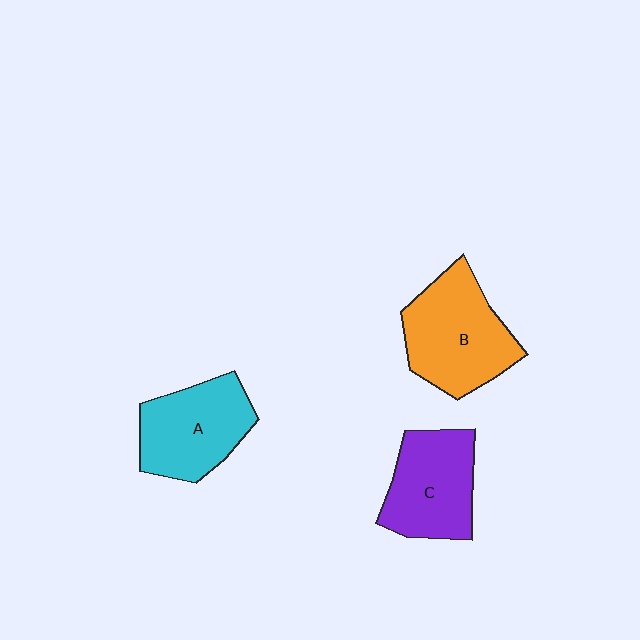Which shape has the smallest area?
Shape C (purple).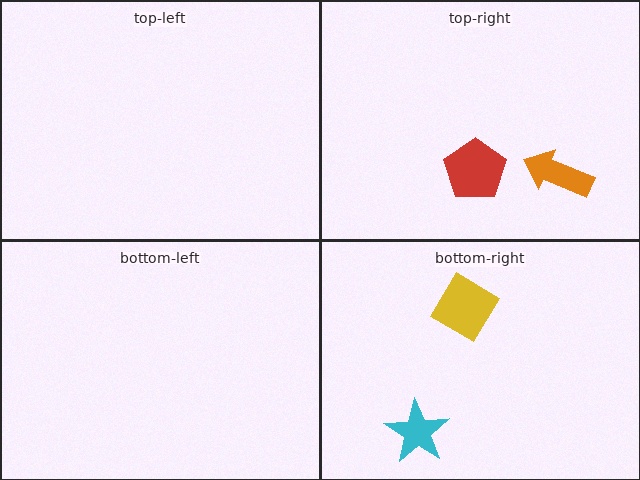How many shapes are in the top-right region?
2.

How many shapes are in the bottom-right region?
2.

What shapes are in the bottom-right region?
The cyan star, the yellow diamond.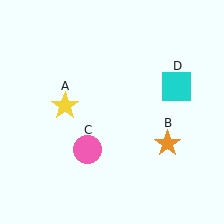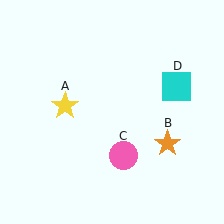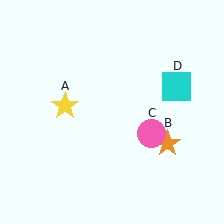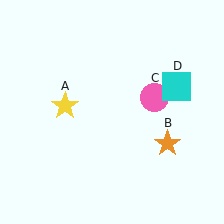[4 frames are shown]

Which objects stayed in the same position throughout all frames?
Yellow star (object A) and orange star (object B) and cyan square (object D) remained stationary.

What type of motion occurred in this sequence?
The pink circle (object C) rotated counterclockwise around the center of the scene.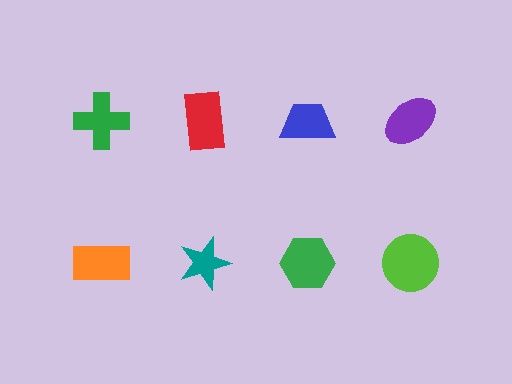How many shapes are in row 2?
4 shapes.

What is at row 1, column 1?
A green cross.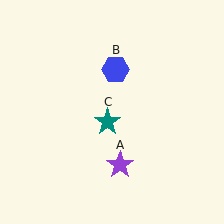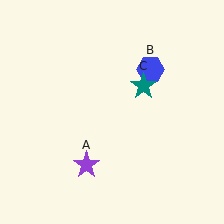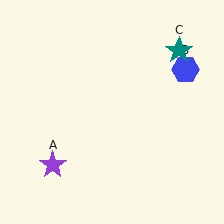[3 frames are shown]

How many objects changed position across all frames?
3 objects changed position: purple star (object A), blue hexagon (object B), teal star (object C).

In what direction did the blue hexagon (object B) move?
The blue hexagon (object B) moved right.